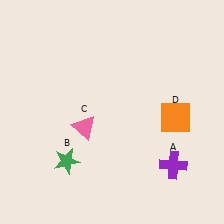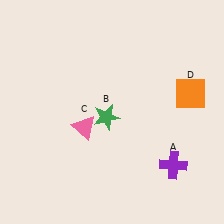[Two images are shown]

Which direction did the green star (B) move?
The green star (B) moved up.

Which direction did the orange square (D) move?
The orange square (D) moved up.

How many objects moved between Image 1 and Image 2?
2 objects moved between the two images.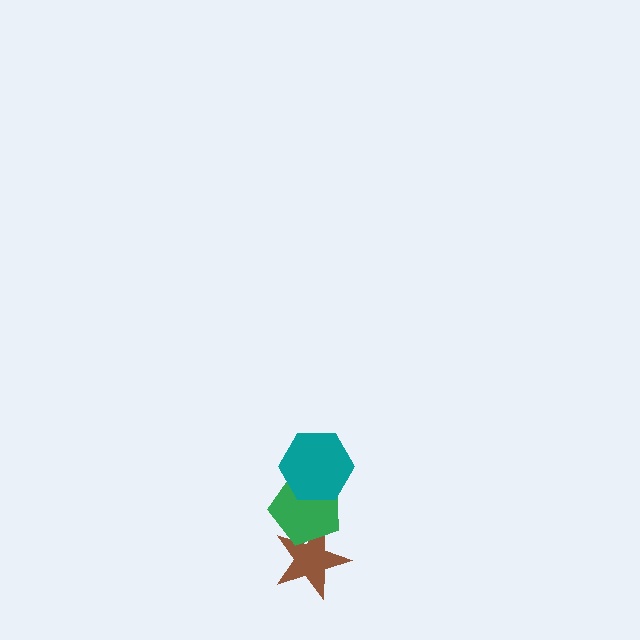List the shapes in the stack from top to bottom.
From top to bottom: the teal hexagon, the green pentagon, the brown star.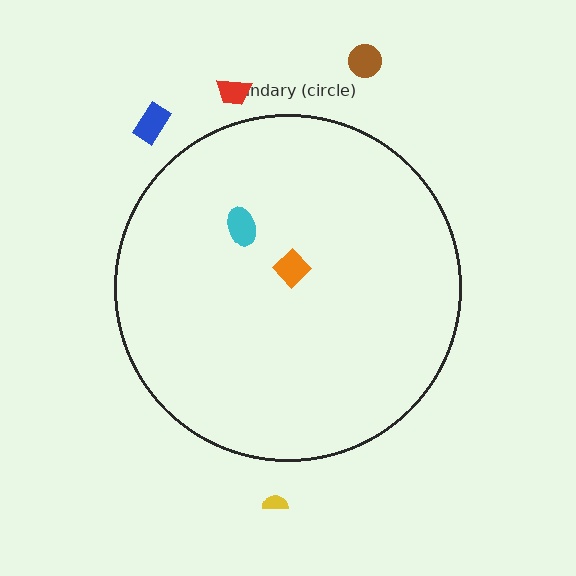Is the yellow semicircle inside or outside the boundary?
Outside.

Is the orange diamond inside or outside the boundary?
Inside.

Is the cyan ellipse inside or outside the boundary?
Inside.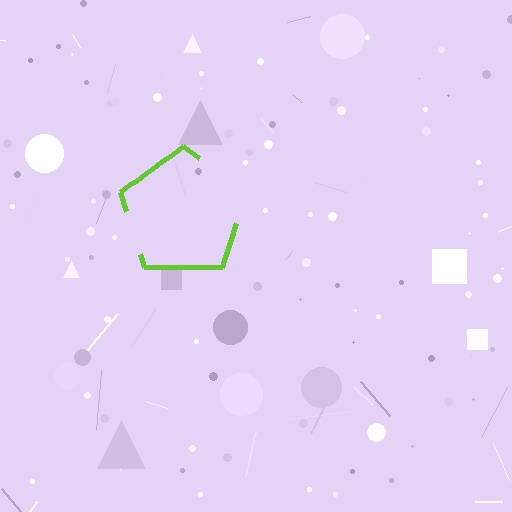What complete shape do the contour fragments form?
The contour fragments form a pentagon.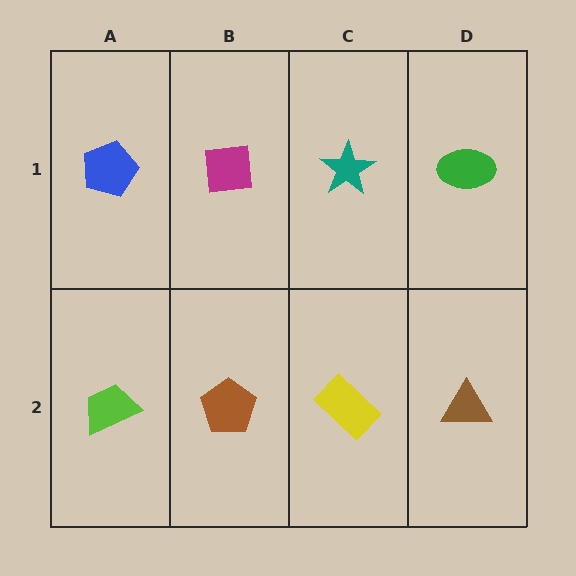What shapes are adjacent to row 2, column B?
A magenta square (row 1, column B), a lime trapezoid (row 2, column A), a yellow rectangle (row 2, column C).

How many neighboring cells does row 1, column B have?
3.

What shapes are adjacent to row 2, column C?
A teal star (row 1, column C), a brown pentagon (row 2, column B), a brown triangle (row 2, column D).